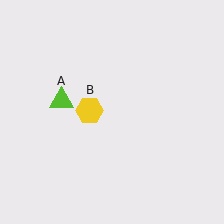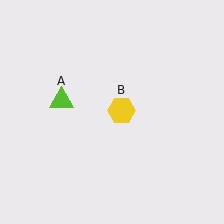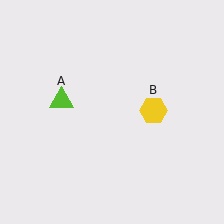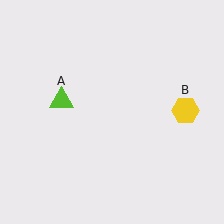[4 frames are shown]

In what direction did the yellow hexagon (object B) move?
The yellow hexagon (object B) moved right.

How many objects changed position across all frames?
1 object changed position: yellow hexagon (object B).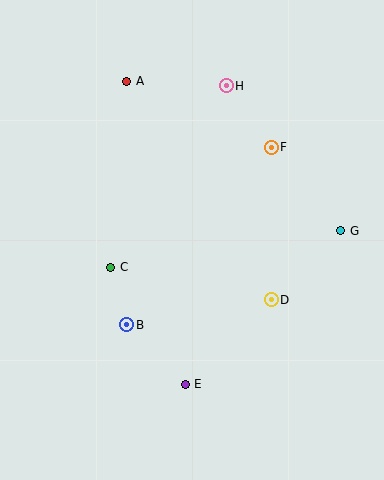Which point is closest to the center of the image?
Point C at (111, 267) is closest to the center.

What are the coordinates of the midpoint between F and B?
The midpoint between F and B is at (199, 236).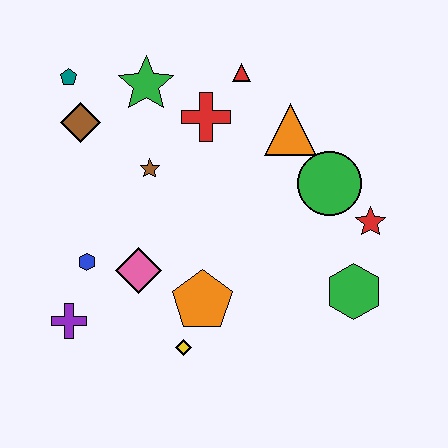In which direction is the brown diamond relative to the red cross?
The brown diamond is to the left of the red cross.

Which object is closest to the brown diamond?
The teal pentagon is closest to the brown diamond.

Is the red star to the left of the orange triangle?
No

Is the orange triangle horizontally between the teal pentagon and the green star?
No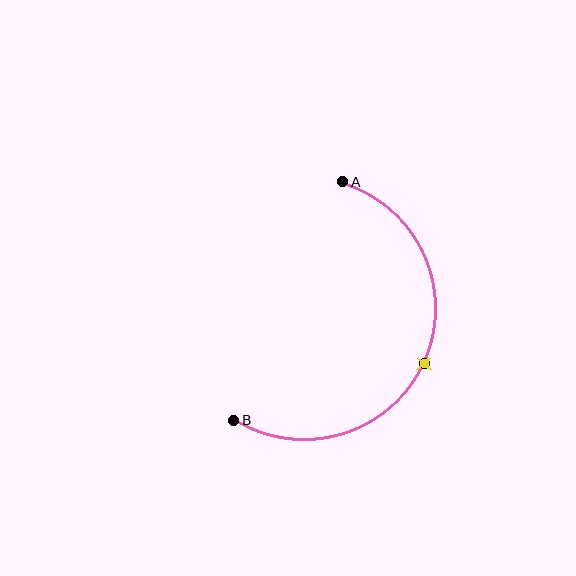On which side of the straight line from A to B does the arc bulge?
The arc bulges to the right of the straight line connecting A and B.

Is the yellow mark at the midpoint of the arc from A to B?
Yes. The yellow mark lies on the arc at equal arc-length from both A and B — it is the arc midpoint.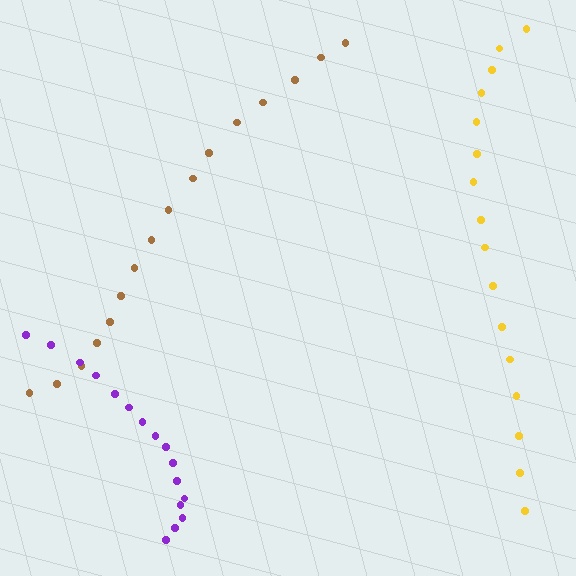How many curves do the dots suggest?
There are 3 distinct paths.